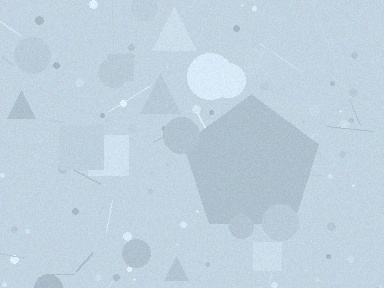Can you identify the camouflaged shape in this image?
The camouflaged shape is a pentagon.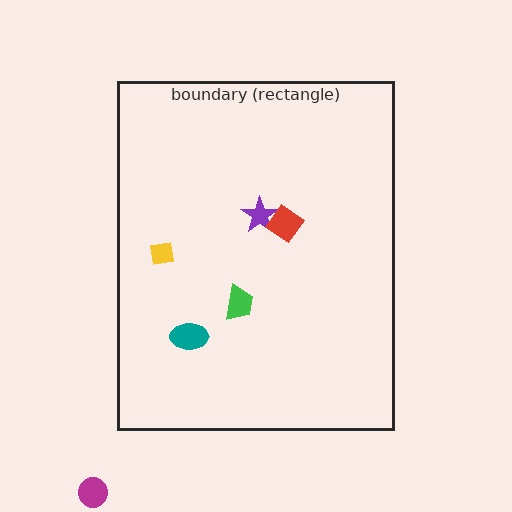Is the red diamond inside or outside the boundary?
Inside.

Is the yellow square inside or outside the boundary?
Inside.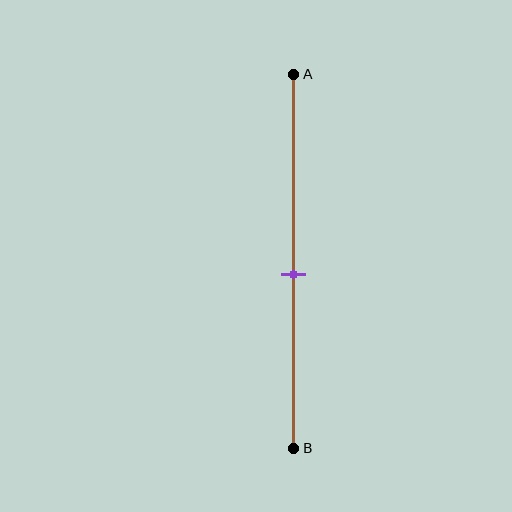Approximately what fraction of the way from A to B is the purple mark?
The purple mark is approximately 55% of the way from A to B.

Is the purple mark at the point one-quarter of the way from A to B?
No, the mark is at about 55% from A, not at the 25% one-quarter point.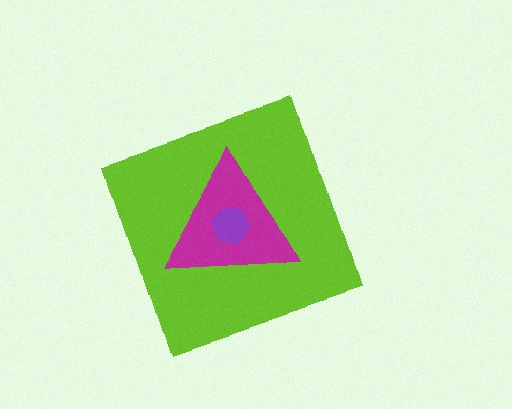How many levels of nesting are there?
3.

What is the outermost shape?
The lime diamond.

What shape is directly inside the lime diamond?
The magenta triangle.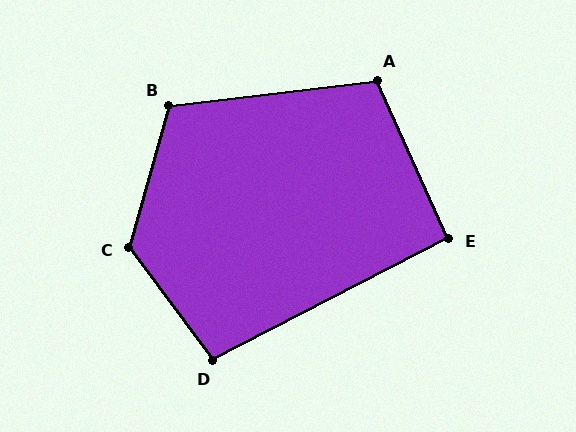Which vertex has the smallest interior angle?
E, at approximately 93 degrees.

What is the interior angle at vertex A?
Approximately 107 degrees (obtuse).